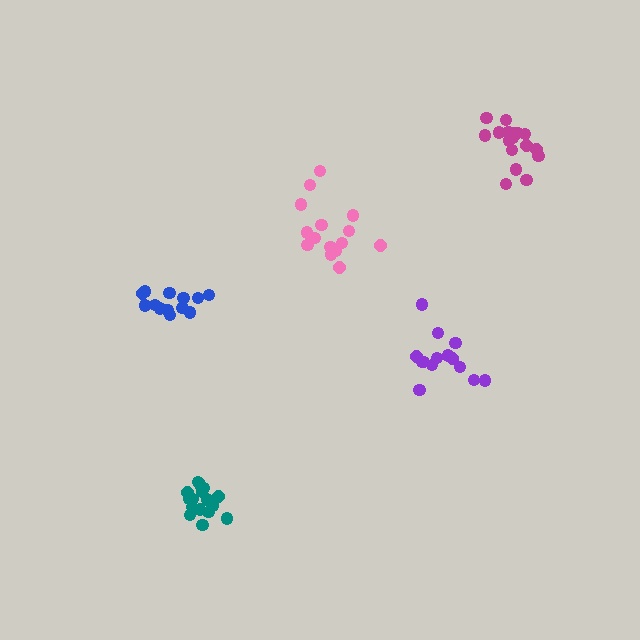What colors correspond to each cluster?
The clusters are colored: purple, teal, magenta, blue, pink.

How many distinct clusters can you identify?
There are 5 distinct clusters.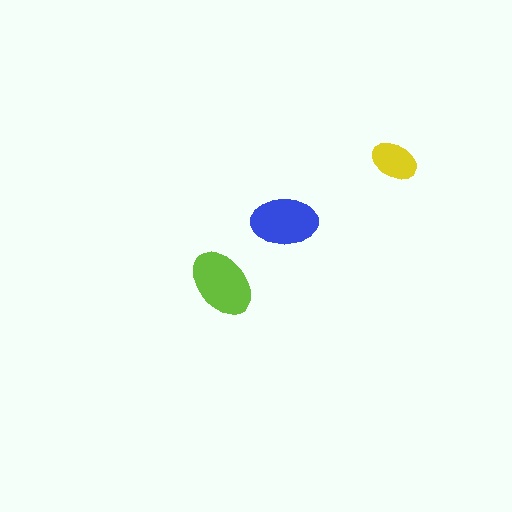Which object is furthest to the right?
The yellow ellipse is rightmost.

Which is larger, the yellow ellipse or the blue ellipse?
The blue one.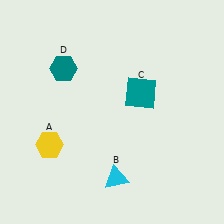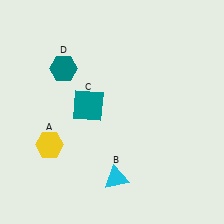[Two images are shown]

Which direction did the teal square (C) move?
The teal square (C) moved left.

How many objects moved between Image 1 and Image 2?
1 object moved between the two images.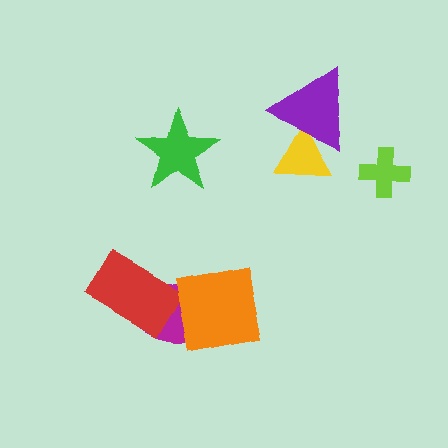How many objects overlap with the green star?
0 objects overlap with the green star.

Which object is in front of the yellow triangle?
The purple triangle is in front of the yellow triangle.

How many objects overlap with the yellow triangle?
1 object overlaps with the yellow triangle.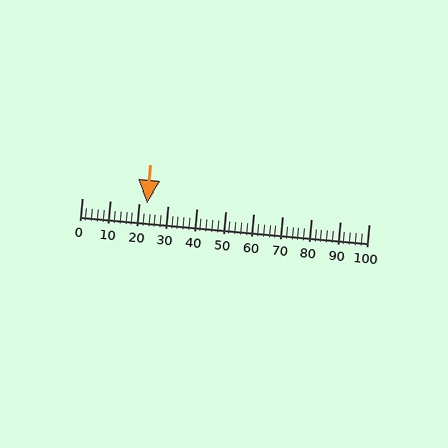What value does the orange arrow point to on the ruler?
The orange arrow points to approximately 23.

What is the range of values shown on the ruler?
The ruler shows values from 0 to 100.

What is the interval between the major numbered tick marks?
The major tick marks are spaced 10 units apart.